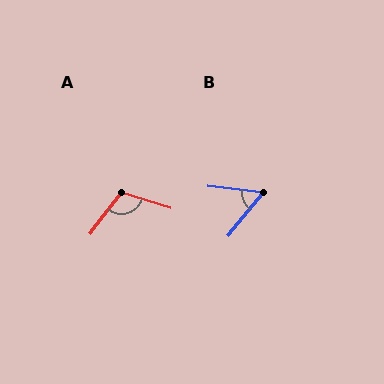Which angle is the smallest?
B, at approximately 58 degrees.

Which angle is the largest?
A, at approximately 110 degrees.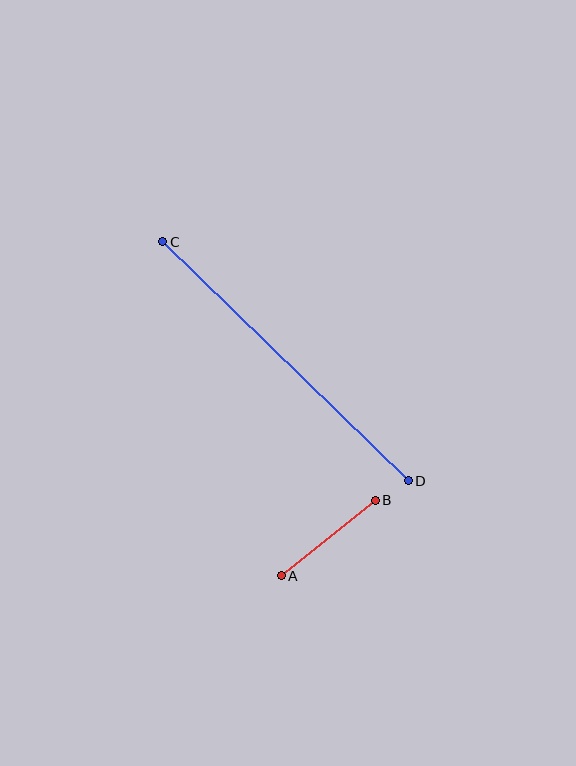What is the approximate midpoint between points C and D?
The midpoint is at approximately (286, 361) pixels.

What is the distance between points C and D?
The distance is approximately 343 pixels.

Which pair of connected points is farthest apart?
Points C and D are farthest apart.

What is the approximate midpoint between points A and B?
The midpoint is at approximately (328, 538) pixels.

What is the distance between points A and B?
The distance is approximately 121 pixels.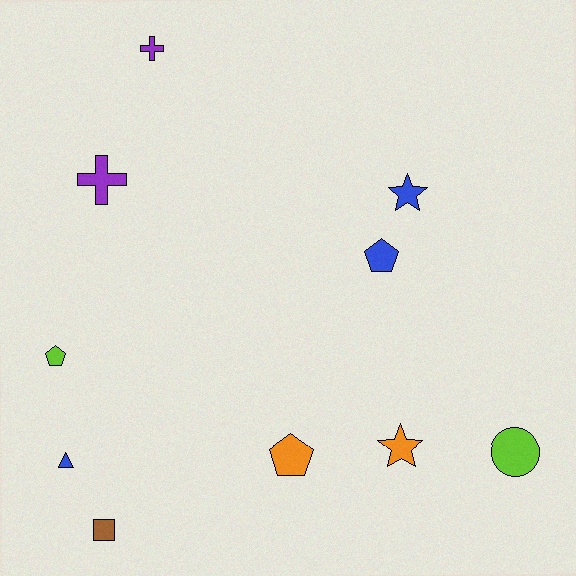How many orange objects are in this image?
There are 2 orange objects.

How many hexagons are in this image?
There are no hexagons.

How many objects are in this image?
There are 10 objects.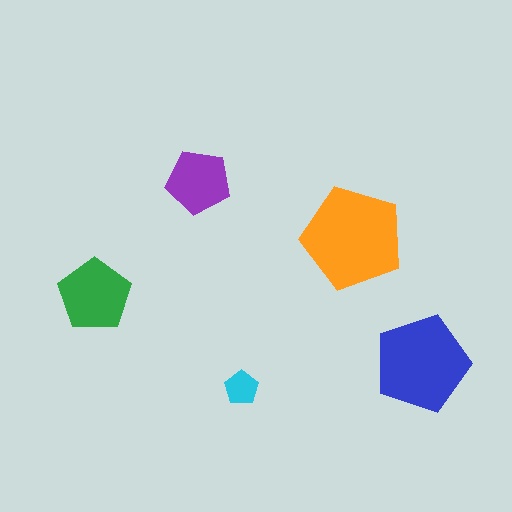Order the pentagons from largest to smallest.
the orange one, the blue one, the green one, the purple one, the cyan one.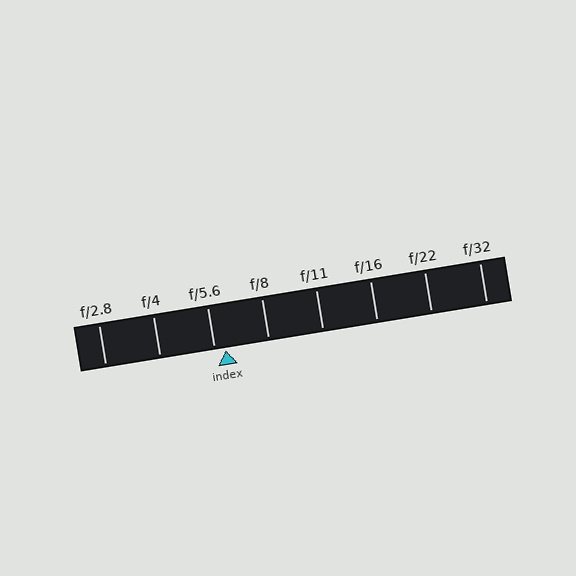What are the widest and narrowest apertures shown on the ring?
The widest aperture shown is f/2.8 and the narrowest is f/32.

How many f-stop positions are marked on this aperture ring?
There are 8 f-stop positions marked.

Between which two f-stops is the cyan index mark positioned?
The index mark is between f/5.6 and f/8.